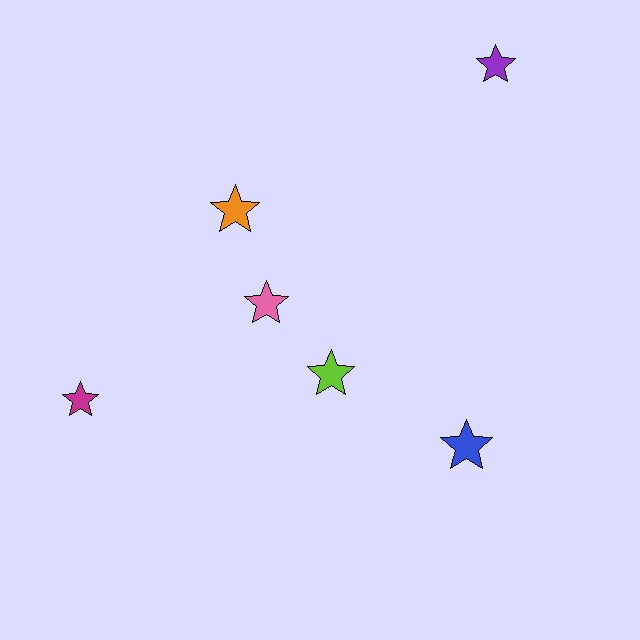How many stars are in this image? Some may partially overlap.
There are 6 stars.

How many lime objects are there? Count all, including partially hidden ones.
There is 1 lime object.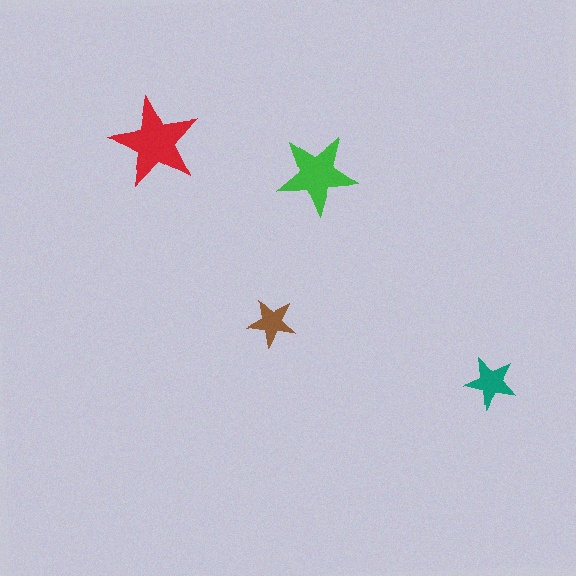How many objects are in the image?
There are 4 objects in the image.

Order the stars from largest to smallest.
the red one, the green one, the teal one, the brown one.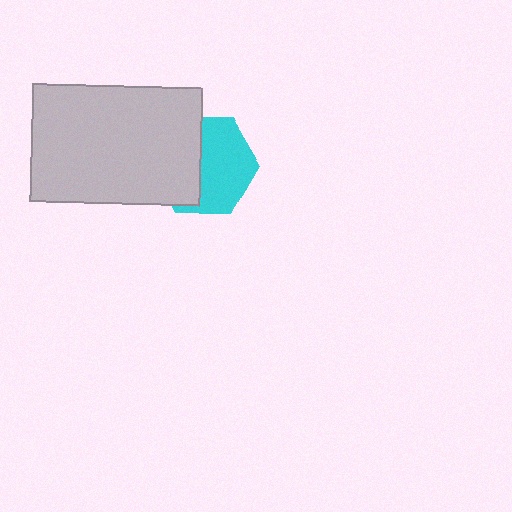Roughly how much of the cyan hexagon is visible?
About half of it is visible (roughly 56%).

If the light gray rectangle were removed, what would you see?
You would see the complete cyan hexagon.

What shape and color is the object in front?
The object in front is a light gray rectangle.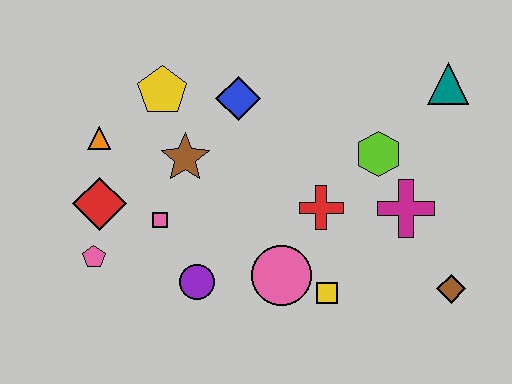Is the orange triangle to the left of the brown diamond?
Yes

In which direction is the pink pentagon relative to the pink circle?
The pink pentagon is to the left of the pink circle.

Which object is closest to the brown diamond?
The magenta cross is closest to the brown diamond.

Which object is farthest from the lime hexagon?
The pink pentagon is farthest from the lime hexagon.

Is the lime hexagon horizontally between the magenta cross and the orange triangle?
Yes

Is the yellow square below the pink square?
Yes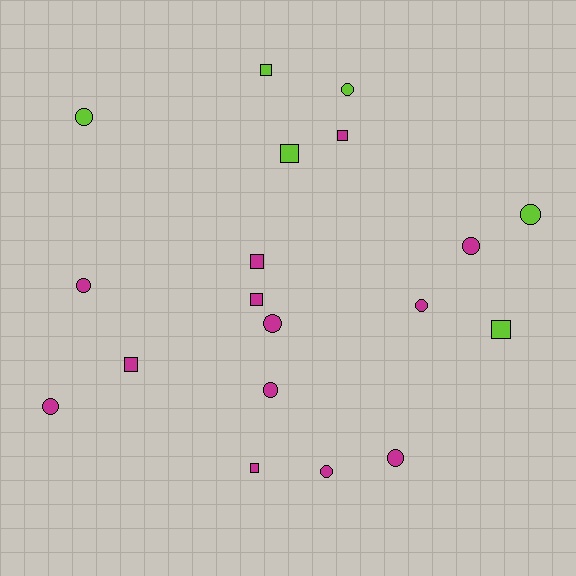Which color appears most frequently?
Magenta, with 13 objects.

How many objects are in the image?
There are 19 objects.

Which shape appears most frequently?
Circle, with 11 objects.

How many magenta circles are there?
There are 8 magenta circles.